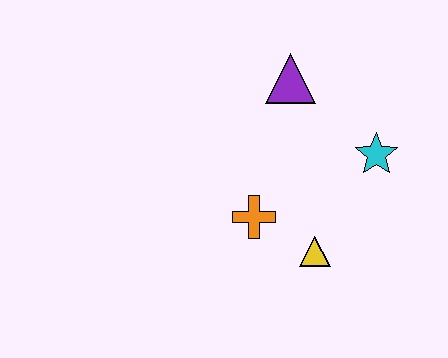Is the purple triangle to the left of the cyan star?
Yes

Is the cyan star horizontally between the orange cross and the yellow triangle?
No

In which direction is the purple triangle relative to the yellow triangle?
The purple triangle is above the yellow triangle.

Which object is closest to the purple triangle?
The cyan star is closest to the purple triangle.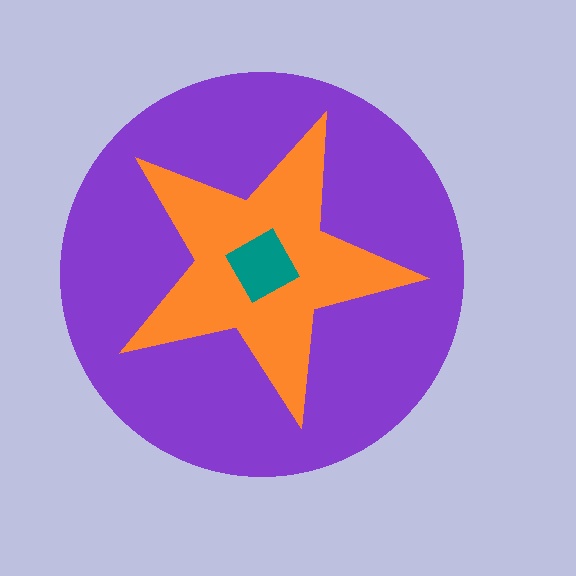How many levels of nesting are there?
3.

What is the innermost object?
The teal diamond.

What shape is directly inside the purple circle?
The orange star.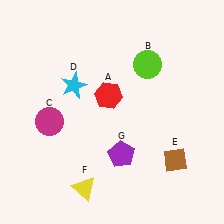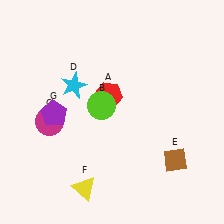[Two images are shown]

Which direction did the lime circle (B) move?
The lime circle (B) moved left.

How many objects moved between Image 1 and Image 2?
2 objects moved between the two images.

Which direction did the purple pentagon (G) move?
The purple pentagon (G) moved left.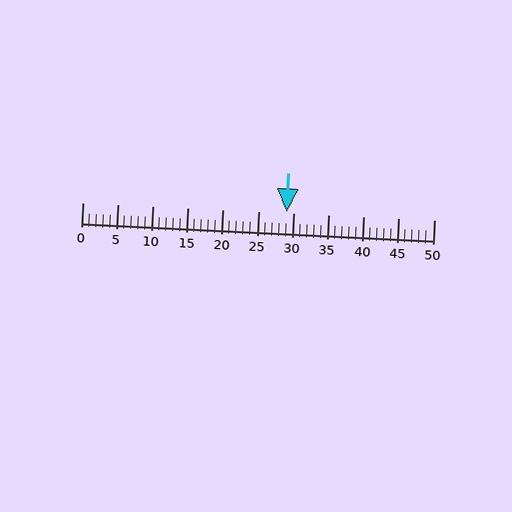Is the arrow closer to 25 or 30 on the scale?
The arrow is closer to 30.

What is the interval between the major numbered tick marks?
The major tick marks are spaced 5 units apart.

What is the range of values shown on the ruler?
The ruler shows values from 0 to 50.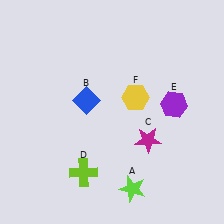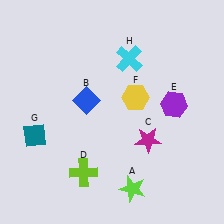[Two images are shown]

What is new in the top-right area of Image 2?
A cyan cross (H) was added in the top-right area of Image 2.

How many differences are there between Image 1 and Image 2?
There are 2 differences between the two images.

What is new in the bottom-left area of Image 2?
A teal diamond (G) was added in the bottom-left area of Image 2.